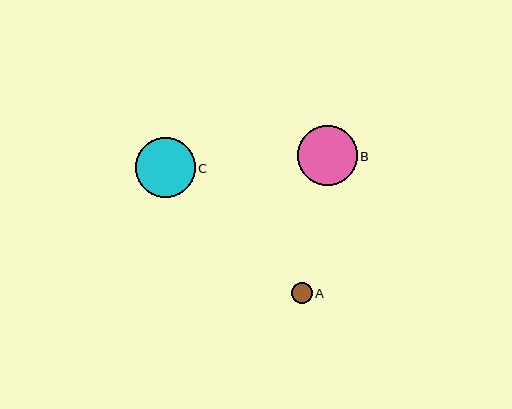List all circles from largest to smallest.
From largest to smallest: C, B, A.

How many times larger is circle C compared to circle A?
Circle C is approximately 2.9 times the size of circle A.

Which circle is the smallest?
Circle A is the smallest with a size of approximately 21 pixels.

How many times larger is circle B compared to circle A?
Circle B is approximately 2.9 times the size of circle A.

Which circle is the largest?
Circle C is the largest with a size of approximately 60 pixels.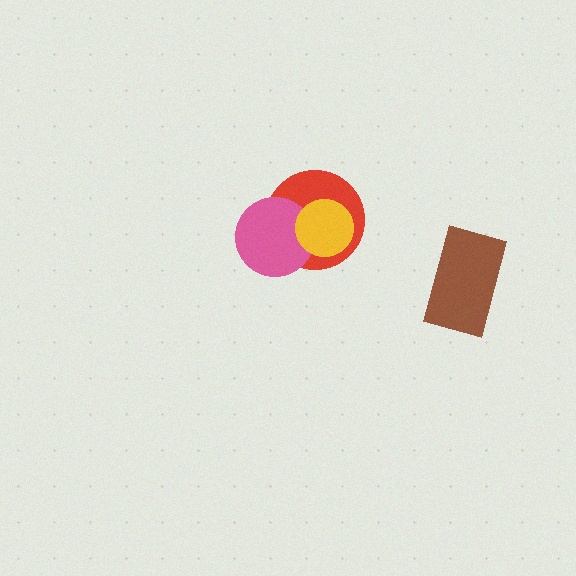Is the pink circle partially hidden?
Yes, it is partially covered by another shape.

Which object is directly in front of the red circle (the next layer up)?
The pink circle is directly in front of the red circle.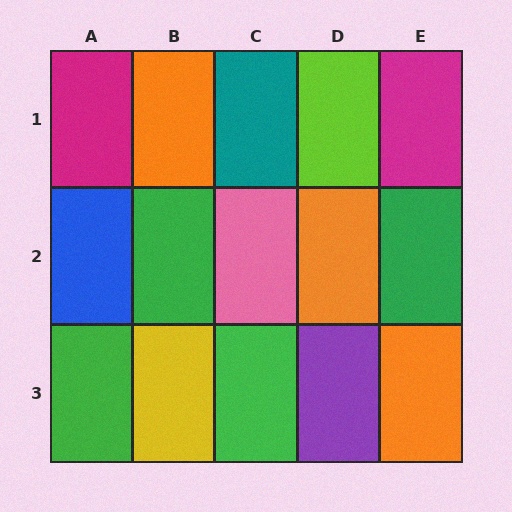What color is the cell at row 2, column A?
Blue.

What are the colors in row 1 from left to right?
Magenta, orange, teal, lime, magenta.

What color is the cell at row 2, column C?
Pink.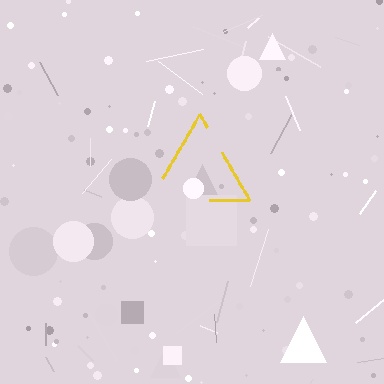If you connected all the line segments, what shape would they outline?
They would outline a triangle.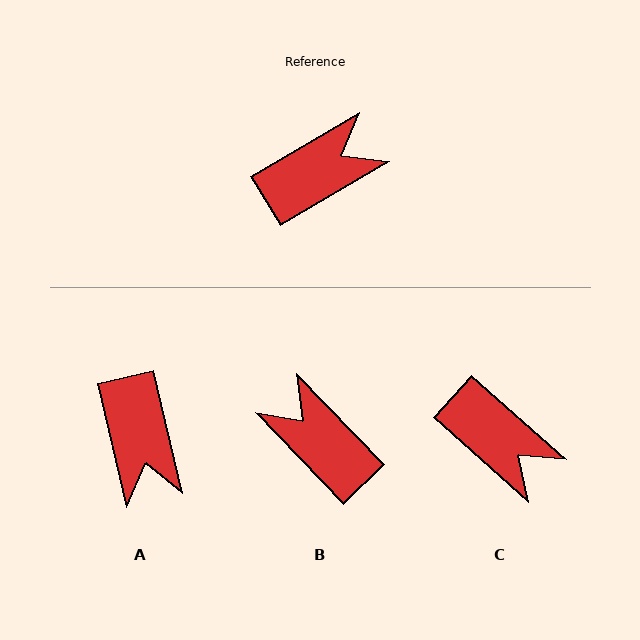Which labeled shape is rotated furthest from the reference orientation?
A, about 107 degrees away.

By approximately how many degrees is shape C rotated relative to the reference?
Approximately 72 degrees clockwise.